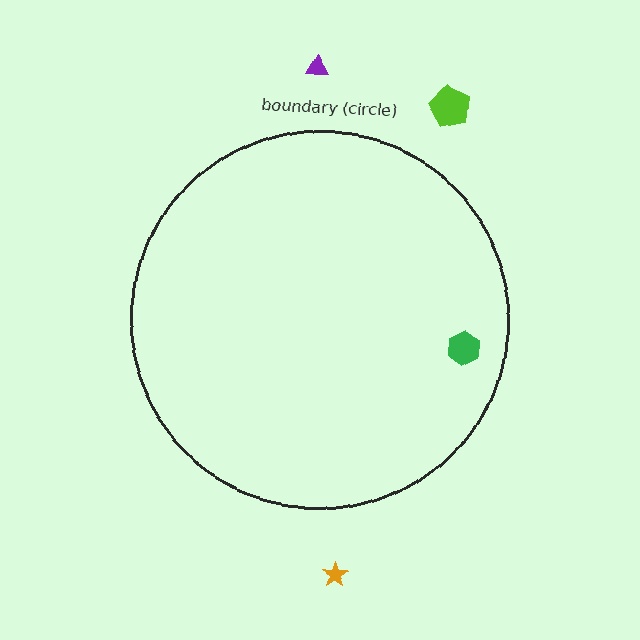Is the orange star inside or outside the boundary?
Outside.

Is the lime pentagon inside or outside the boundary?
Outside.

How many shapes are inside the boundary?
1 inside, 3 outside.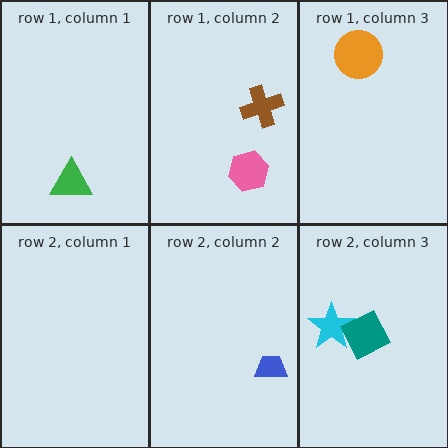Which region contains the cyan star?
The row 2, column 3 region.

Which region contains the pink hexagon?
The row 1, column 2 region.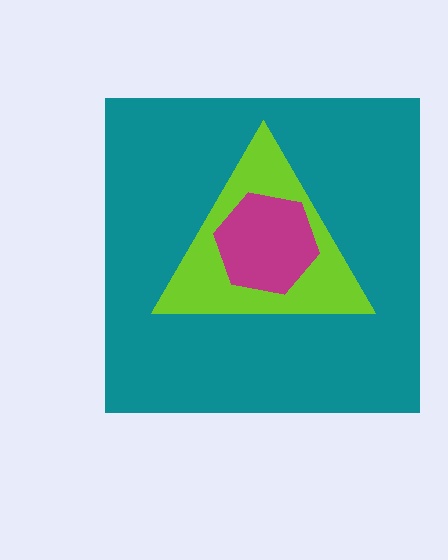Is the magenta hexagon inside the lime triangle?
Yes.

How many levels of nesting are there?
3.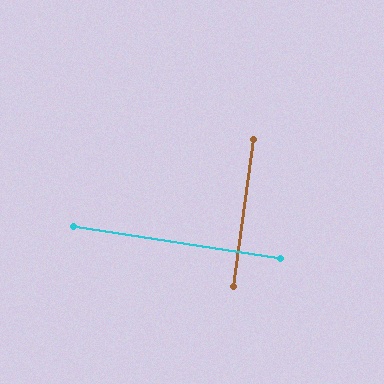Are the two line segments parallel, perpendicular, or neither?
Perpendicular — they meet at approximately 89°.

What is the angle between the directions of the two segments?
Approximately 89 degrees.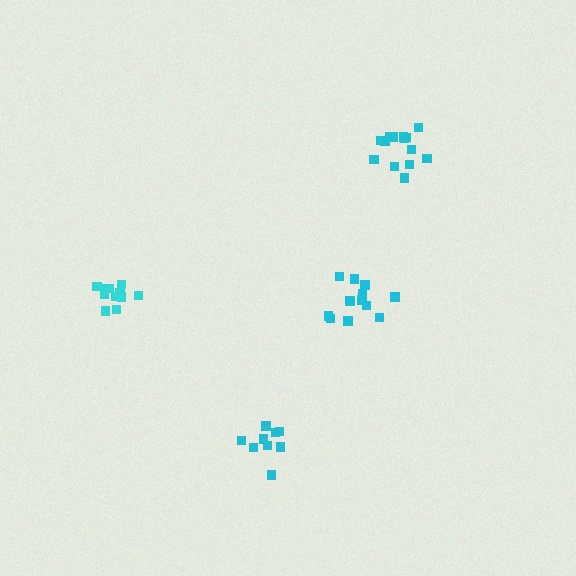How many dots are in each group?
Group 1: 9 dots, Group 2: 12 dots, Group 3: 12 dots, Group 4: 14 dots (47 total).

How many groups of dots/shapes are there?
There are 4 groups.